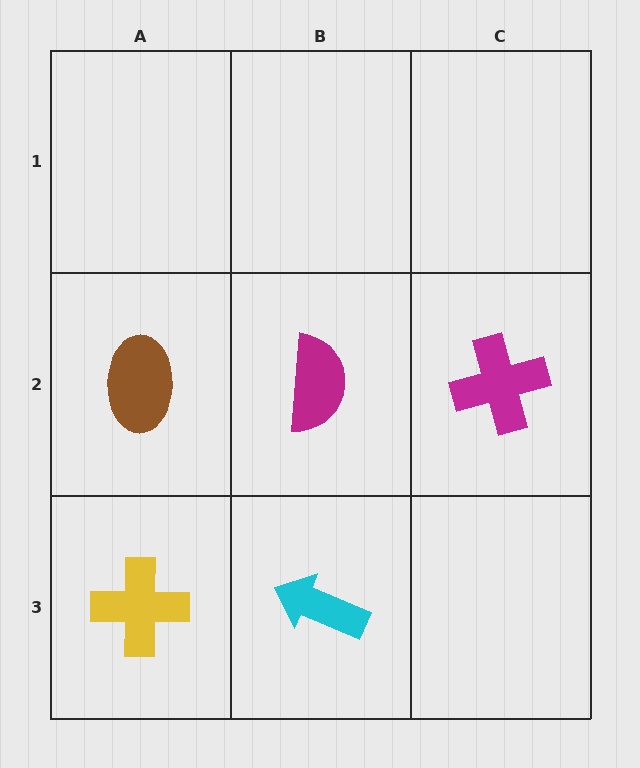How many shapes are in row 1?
0 shapes.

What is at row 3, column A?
A yellow cross.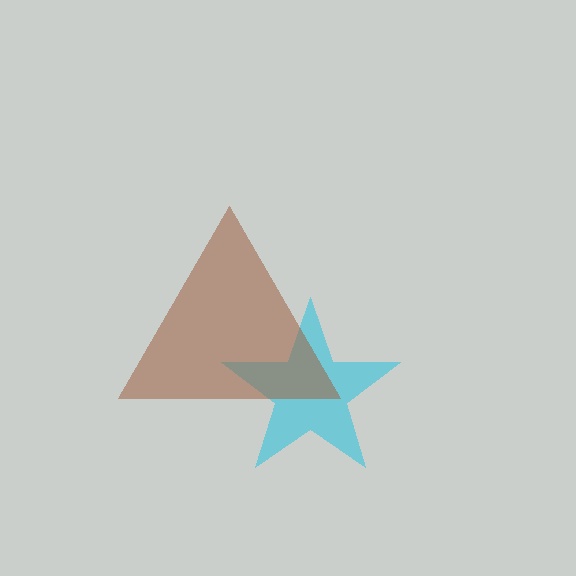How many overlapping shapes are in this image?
There are 2 overlapping shapes in the image.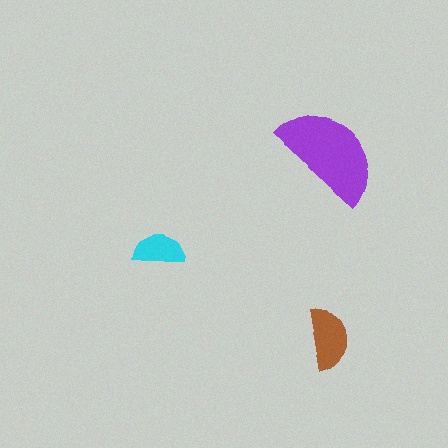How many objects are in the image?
There are 3 objects in the image.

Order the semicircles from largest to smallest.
the purple one, the brown one, the cyan one.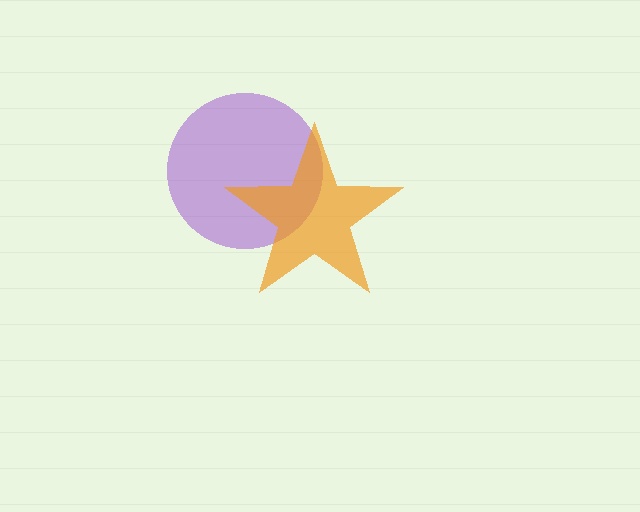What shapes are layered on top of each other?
The layered shapes are: a purple circle, an orange star.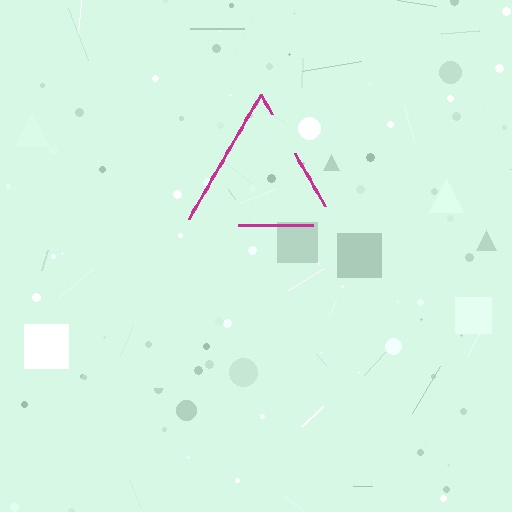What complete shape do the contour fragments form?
The contour fragments form a triangle.